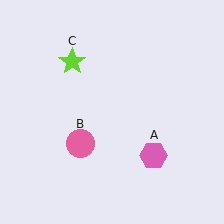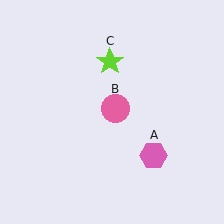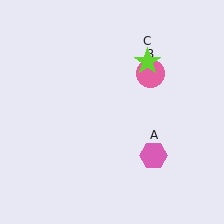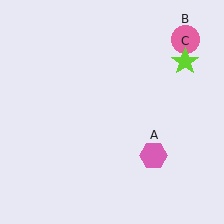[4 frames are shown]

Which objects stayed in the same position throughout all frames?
Pink hexagon (object A) remained stationary.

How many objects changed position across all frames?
2 objects changed position: pink circle (object B), lime star (object C).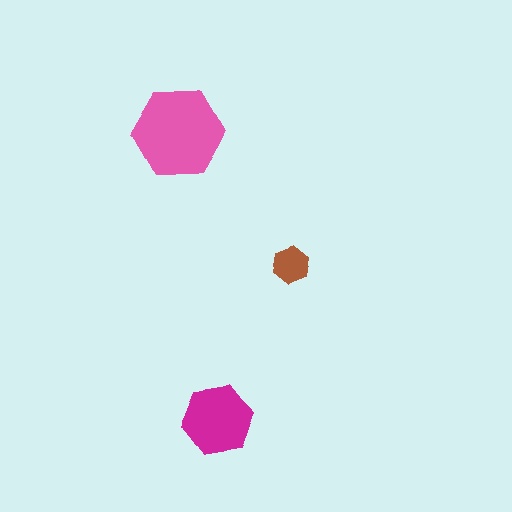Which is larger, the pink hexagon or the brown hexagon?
The pink one.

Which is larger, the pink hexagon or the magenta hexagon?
The pink one.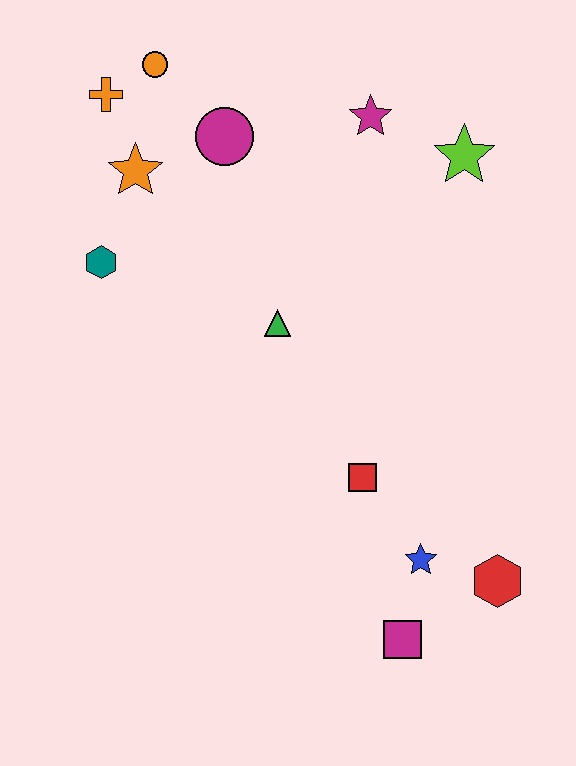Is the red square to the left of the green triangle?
No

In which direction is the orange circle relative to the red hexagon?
The orange circle is above the red hexagon.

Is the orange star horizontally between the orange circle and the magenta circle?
No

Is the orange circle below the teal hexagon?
No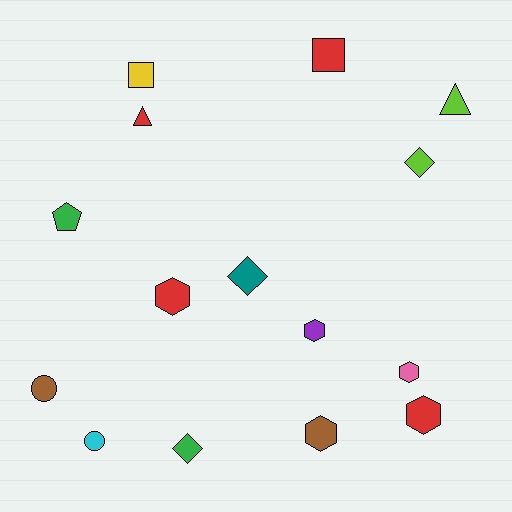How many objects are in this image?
There are 15 objects.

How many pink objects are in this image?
There is 1 pink object.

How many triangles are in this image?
There are 2 triangles.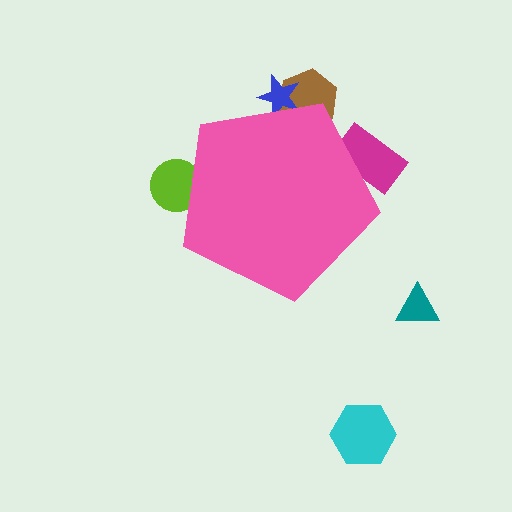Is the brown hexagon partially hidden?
Yes, the brown hexagon is partially hidden behind the pink pentagon.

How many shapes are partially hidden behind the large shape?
4 shapes are partially hidden.